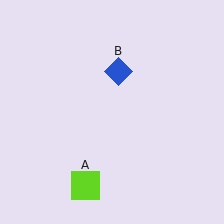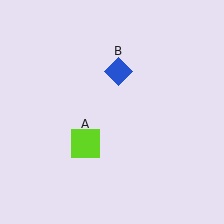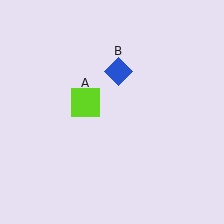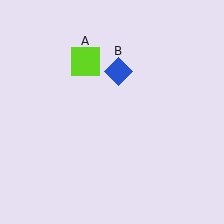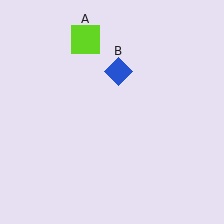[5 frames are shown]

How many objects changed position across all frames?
1 object changed position: lime square (object A).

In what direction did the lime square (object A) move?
The lime square (object A) moved up.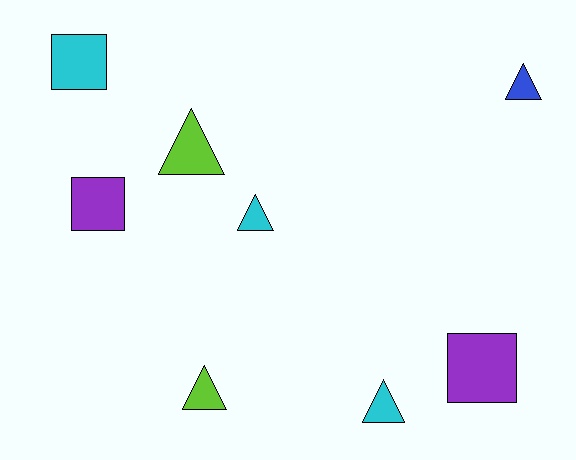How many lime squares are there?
There are no lime squares.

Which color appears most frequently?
Cyan, with 3 objects.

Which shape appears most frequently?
Triangle, with 5 objects.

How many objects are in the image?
There are 8 objects.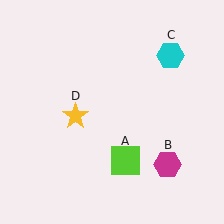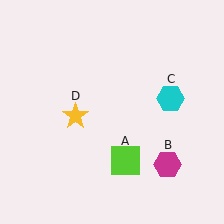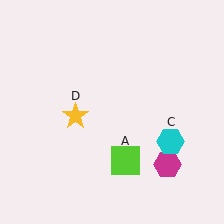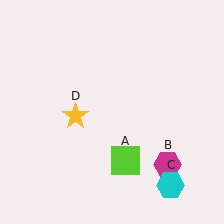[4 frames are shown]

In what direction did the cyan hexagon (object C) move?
The cyan hexagon (object C) moved down.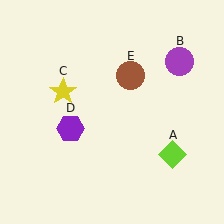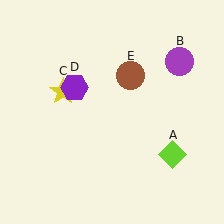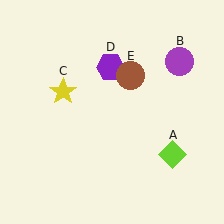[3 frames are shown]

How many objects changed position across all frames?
1 object changed position: purple hexagon (object D).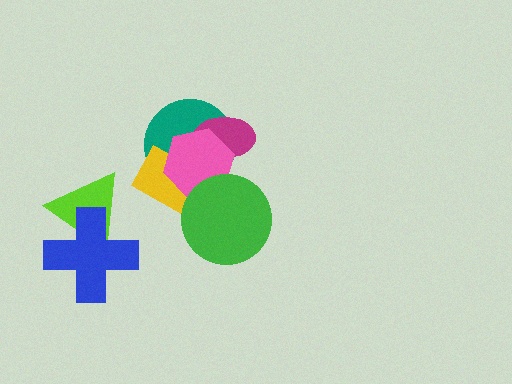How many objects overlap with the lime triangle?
1 object overlaps with the lime triangle.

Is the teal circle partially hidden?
Yes, it is partially covered by another shape.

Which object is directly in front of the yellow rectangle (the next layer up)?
The pink hexagon is directly in front of the yellow rectangle.